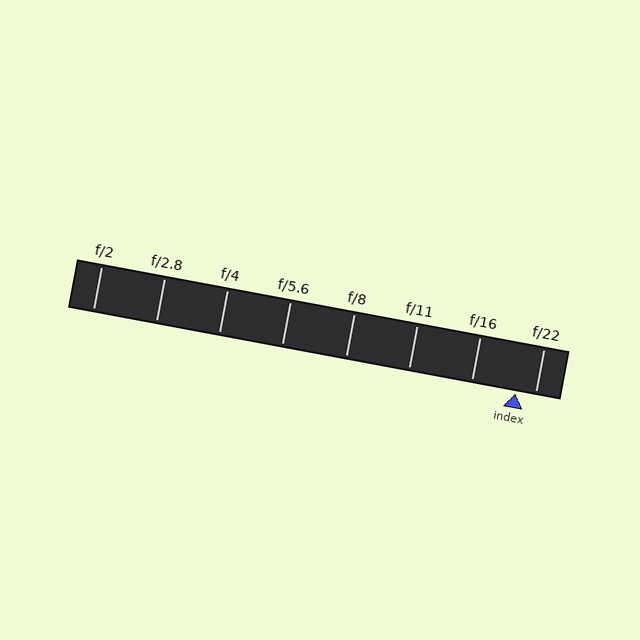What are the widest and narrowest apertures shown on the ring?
The widest aperture shown is f/2 and the narrowest is f/22.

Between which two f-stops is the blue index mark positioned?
The index mark is between f/16 and f/22.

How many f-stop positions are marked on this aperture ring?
There are 8 f-stop positions marked.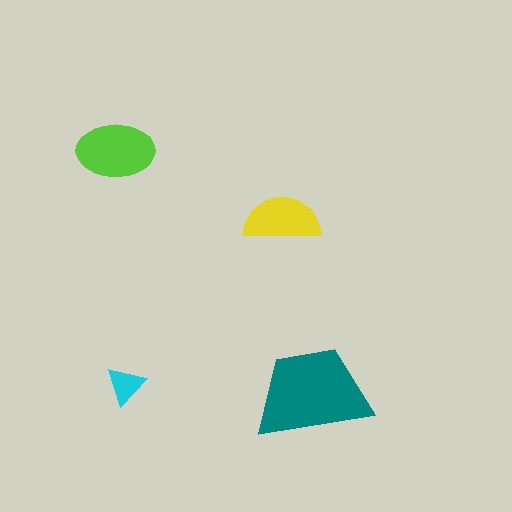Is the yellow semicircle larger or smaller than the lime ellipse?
Smaller.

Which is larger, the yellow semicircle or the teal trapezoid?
The teal trapezoid.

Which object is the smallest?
The cyan triangle.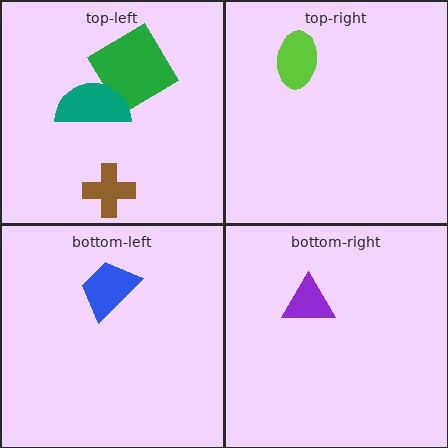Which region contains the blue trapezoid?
The bottom-left region.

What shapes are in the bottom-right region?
The purple triangle.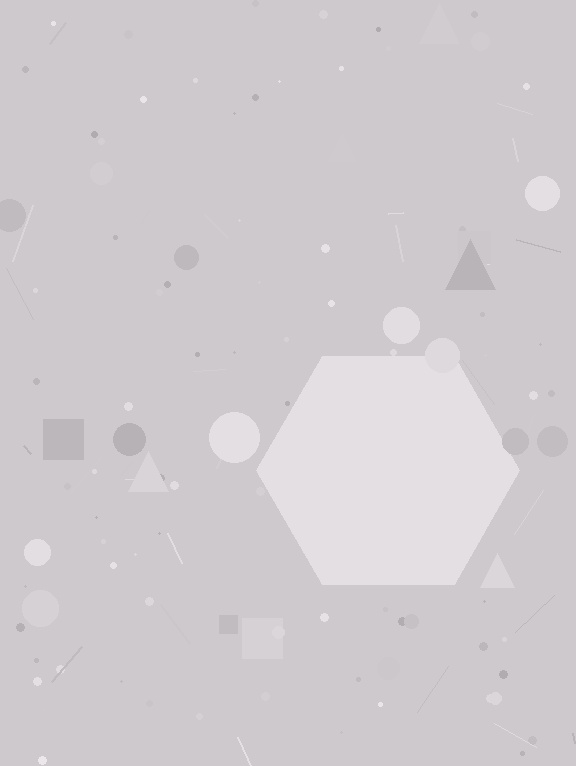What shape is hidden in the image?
A hexagon is hidden in the image.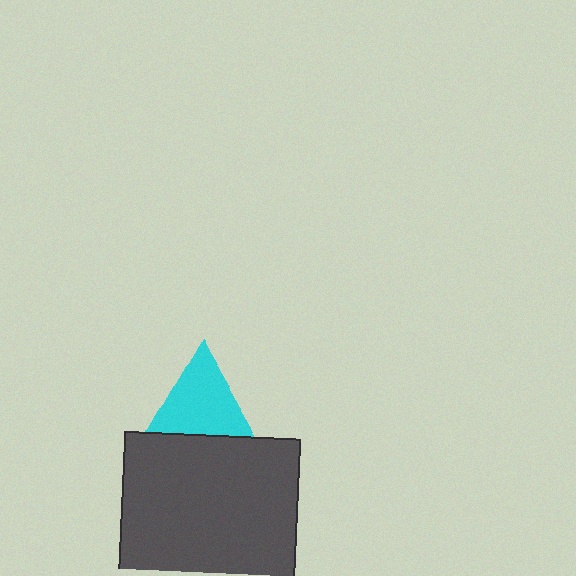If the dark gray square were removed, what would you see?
You would see the complete cyan triangle.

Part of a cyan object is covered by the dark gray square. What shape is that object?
It is a triangle.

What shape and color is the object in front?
The object in front is a dark gray square.